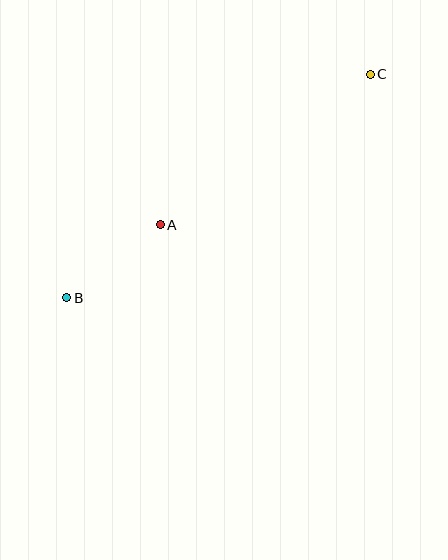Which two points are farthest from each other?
Points B and C are farthest from each other.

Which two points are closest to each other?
Points A and B are closest to each other.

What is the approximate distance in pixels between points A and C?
The distance between A and C is approximately 259 pixels.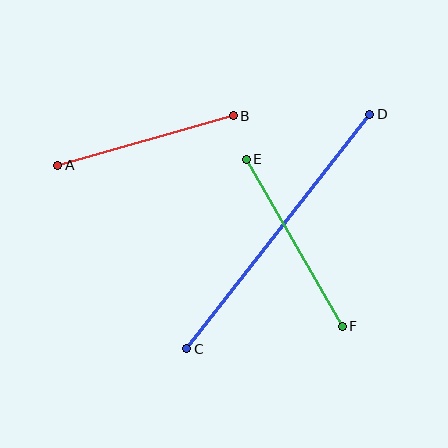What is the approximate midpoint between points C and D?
The midpoint is at approximately (278, 232) pixels.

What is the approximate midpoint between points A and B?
The midpoint is at approximately (145, 141) pixels.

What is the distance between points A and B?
The distance is approximately 182 pixels.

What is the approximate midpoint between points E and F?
The midpoint is at approximately (294, 243) pixels.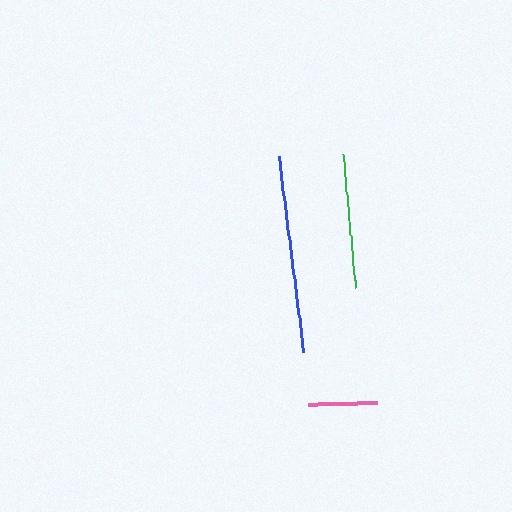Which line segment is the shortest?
The pink line is the shortest at approximately 70 pixels.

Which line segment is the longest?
The blue line is the longest at approximately 198 pixels.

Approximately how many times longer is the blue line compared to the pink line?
The blue line is approximately 2.8 times the length of the pink line.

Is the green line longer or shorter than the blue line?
The blue line is longer than the green line.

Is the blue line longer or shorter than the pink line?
The blue line is longer than the pink line.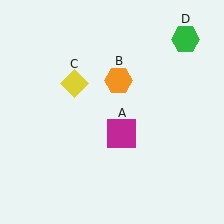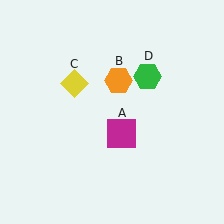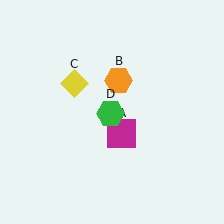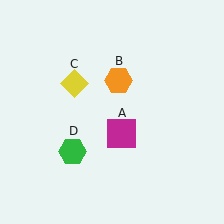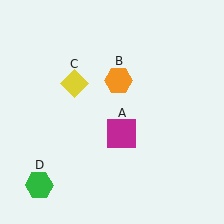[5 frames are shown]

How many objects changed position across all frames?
1 object changed position: green hexagon (object D).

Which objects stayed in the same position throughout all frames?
Magenta square (object A) and orange hexagon (object B) and yellow diamond (object C) remained stationary.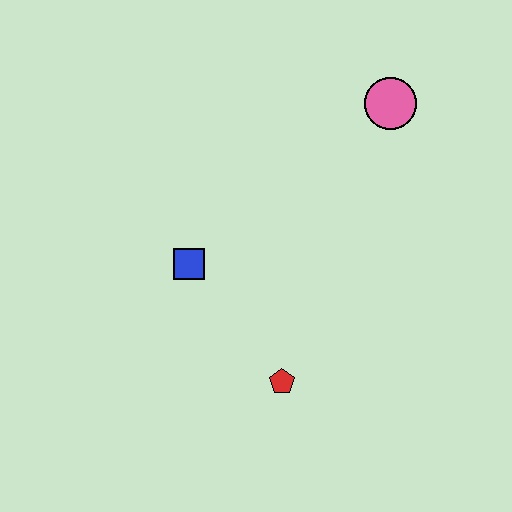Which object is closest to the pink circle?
The blue square is closest to the pink circle.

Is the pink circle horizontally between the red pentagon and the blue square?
No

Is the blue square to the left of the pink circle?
Yes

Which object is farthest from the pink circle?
The red pentagon is farthest from the pink circle.